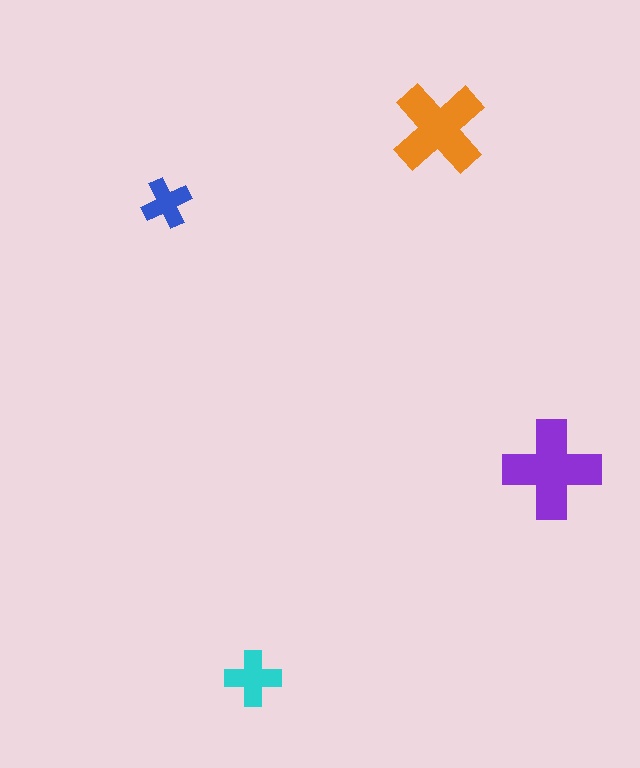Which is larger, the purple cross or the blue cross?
The purple one.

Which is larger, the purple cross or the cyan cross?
The purple one.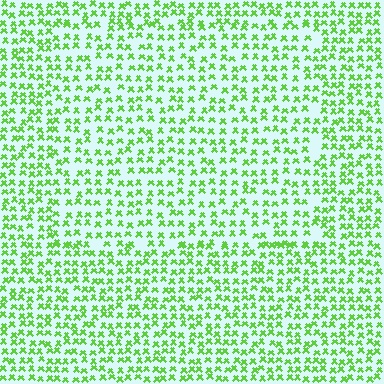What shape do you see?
I see a rectangle.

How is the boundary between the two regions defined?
The boundary is defined by a change in element density (approximately 1.4x ratio). All elements are the same color, size, and shape.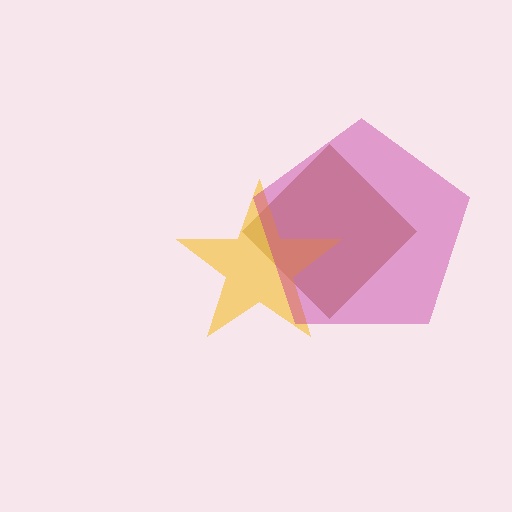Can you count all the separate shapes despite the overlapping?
Yes, there are 3 separate shapes.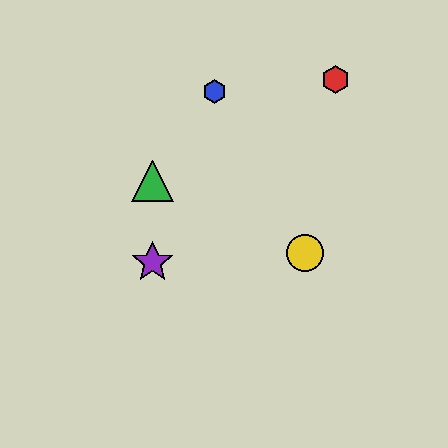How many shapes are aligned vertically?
2 shapes (the green triangle, the purple star) are aligned vertically.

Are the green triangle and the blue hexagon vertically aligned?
No, the green triangle is at x≈153 and the blue hexagon is at x≈214.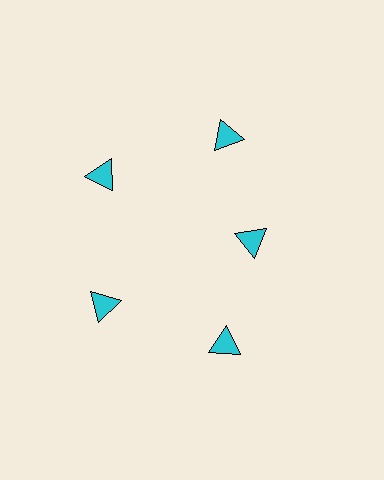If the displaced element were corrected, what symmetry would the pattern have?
It would have 5-fold rotational symmetry — the pattern would map onto itself every 72 degrees.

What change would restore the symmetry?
The symmetry would be restored by moving it outward, back onto the ring so that all 5 triangles sit at equal angles and equal distance from the center.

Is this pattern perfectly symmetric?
No. The 5 cyan triangles are arranged in a ring, but one element near the 3 o'clock position is pulled inward toward the center, breaking the 5-fold rotational symmetry.